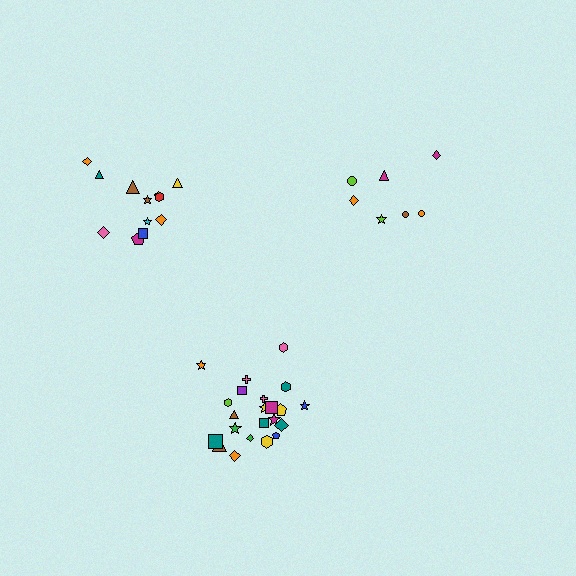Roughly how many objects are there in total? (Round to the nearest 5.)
Roughly 40 objects in total.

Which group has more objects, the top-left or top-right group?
The top-left group.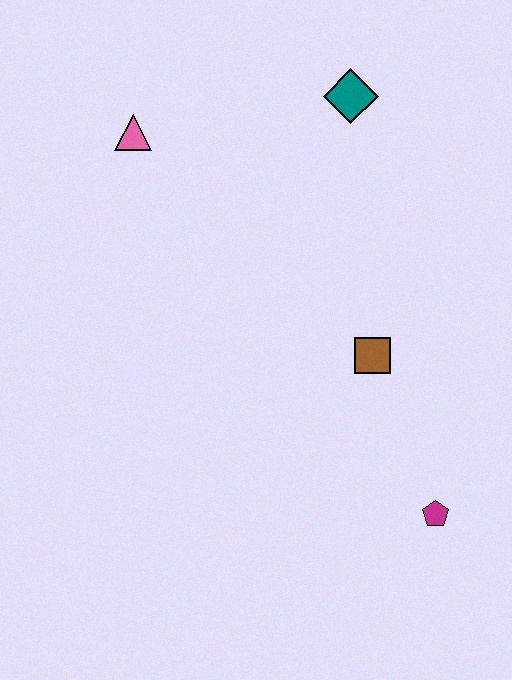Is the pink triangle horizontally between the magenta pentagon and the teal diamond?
No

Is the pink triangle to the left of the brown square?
Yes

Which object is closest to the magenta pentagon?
The brown square is closest to the magenta pentagon.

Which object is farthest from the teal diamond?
The magenta pentagon is farthest from the teal diamond.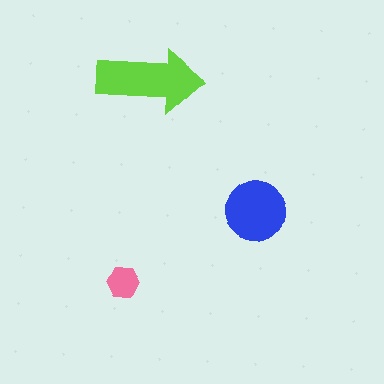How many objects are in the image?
There are 3 objects in the image.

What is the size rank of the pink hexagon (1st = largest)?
3rd.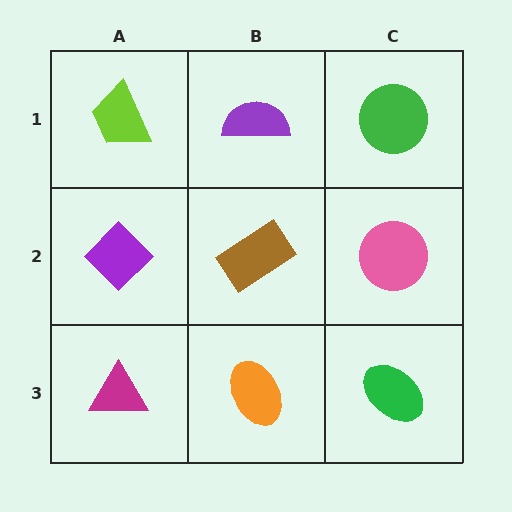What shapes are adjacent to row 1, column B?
A brown rectangle (row 2, column B), a lime trapezoid (row 1, column A), a green circle (row 1, column C).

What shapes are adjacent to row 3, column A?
A purple diamond (row 2, column A), an orange ellipse (row 3, column B).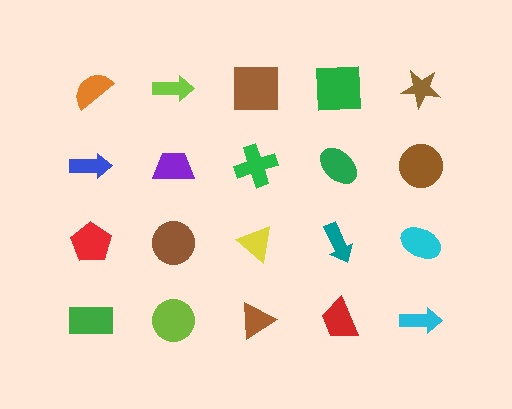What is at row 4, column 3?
A brown triangle.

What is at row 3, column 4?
A teal arrow.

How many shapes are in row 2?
5 shapes.